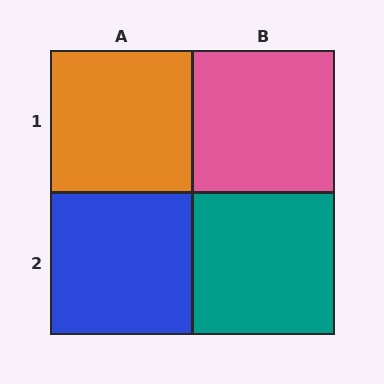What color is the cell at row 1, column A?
Orange.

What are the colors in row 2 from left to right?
Blue, teal.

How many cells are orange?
1 cell is orange.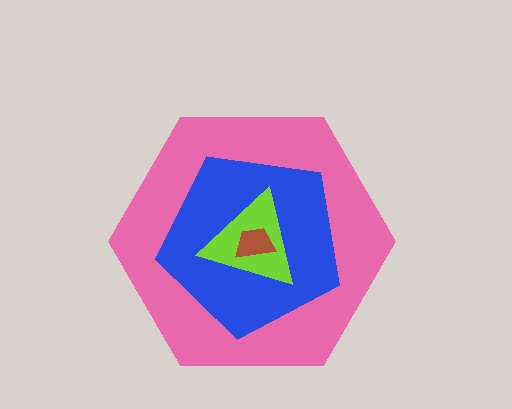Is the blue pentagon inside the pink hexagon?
Yes.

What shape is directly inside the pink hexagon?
The blue pentagon.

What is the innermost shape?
The brown trapezoid.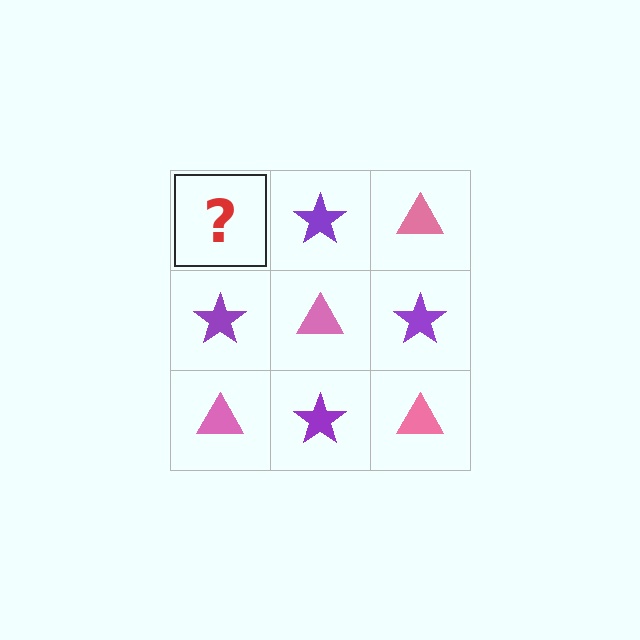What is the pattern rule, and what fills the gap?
The rule is that it alternates pink triangle and purple star in a checkerboard pattern. The gap should be filled with a pink triangle.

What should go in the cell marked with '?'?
The missing cell should contain a pink triangle.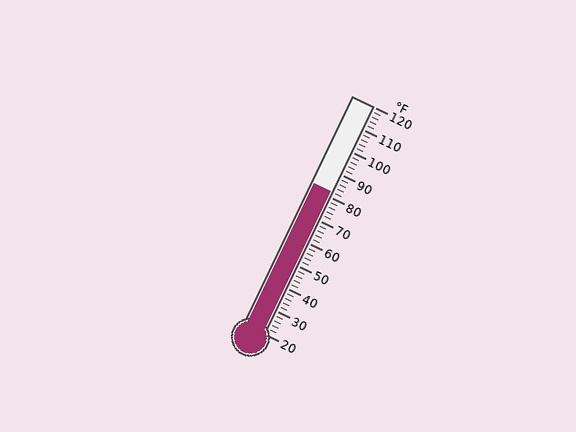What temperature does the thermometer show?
The thermometer shows approximately 82°F.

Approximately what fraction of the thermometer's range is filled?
The thermometer is filled to approximately 60% of its range.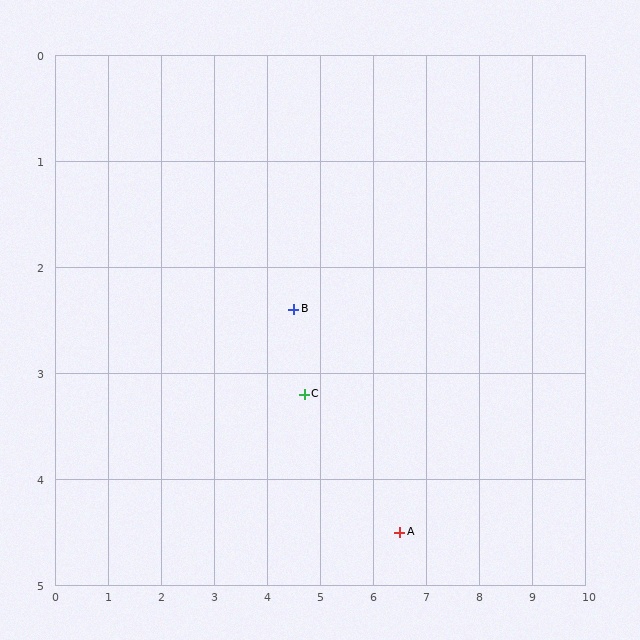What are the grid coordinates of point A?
Point A is at approximately (6.5, 4.5).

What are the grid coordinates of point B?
Point B is at approximately (4.5, 2.4).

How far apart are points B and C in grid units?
Points B and C are about 0.8 grid units apart.